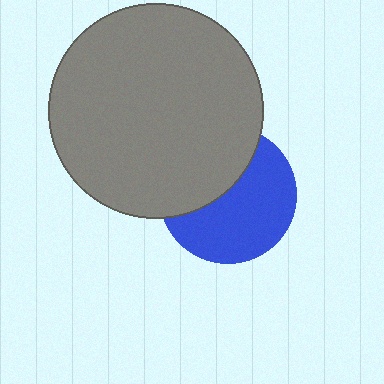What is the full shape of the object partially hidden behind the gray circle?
The partially hidden object is a blue circle.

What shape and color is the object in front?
The object in front is a gray circle.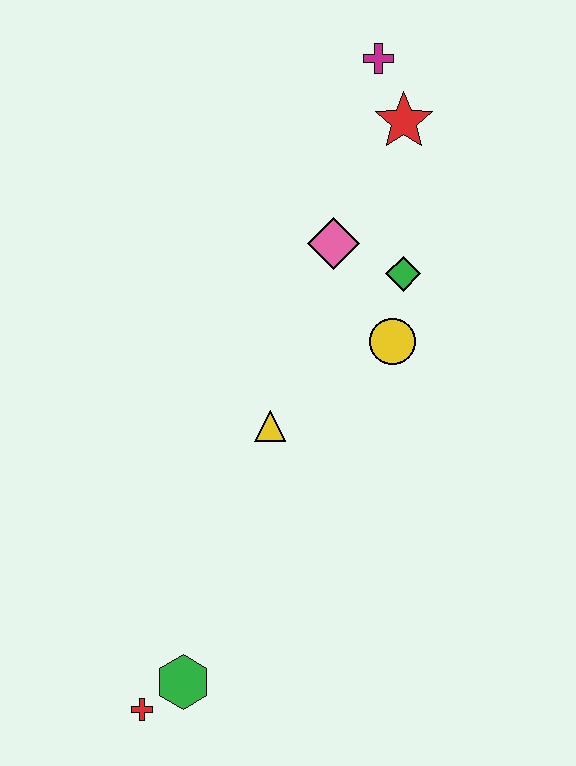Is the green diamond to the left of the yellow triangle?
No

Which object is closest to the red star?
The magenta cross is closest to the red star.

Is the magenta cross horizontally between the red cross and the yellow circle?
Yes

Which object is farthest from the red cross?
The magenta cross is farthest from the red cross.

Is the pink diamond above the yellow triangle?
Yes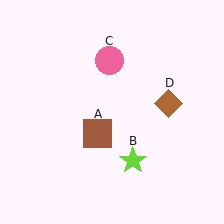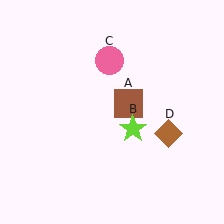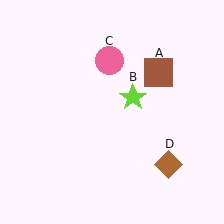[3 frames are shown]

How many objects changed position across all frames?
3 objects changed position: brown square (object A), lime star (object B), brown diamond (object D).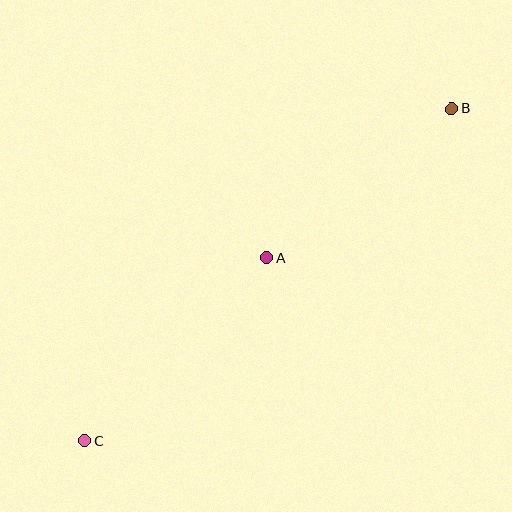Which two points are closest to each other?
Points A and B are closest to each other.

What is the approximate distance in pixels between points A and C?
The distance between A and C is approximately 258 pixels.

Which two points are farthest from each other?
Points B and C are farthest from each other.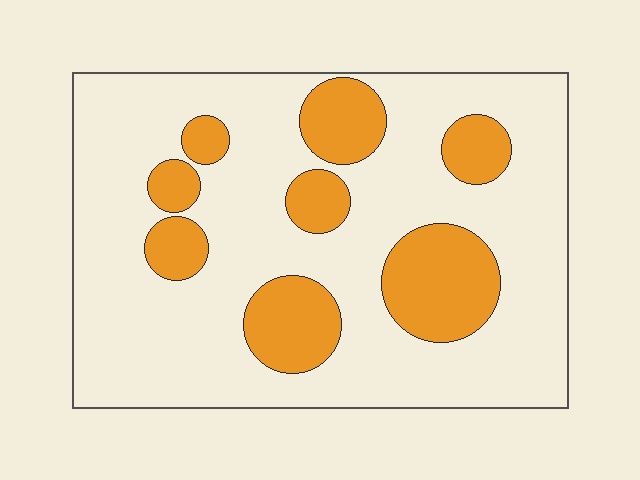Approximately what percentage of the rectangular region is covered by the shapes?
Approximately 25%.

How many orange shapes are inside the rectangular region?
8.